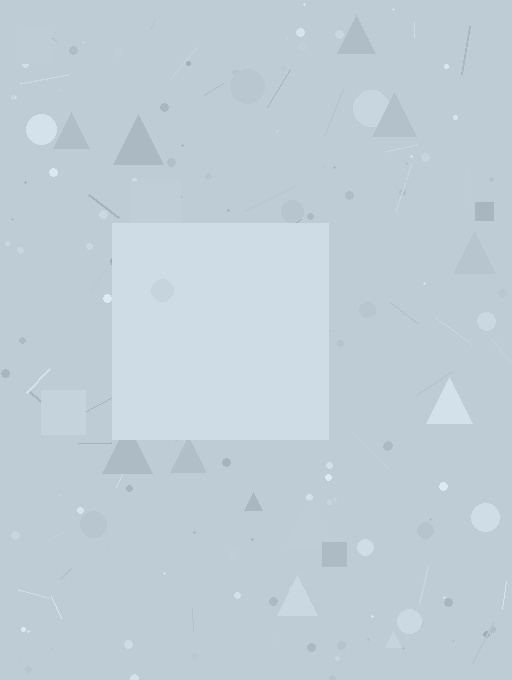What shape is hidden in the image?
A square is hidden in the image.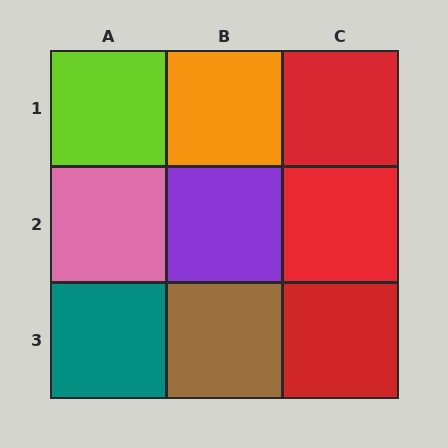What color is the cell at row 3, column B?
Brown.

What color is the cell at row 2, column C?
Red.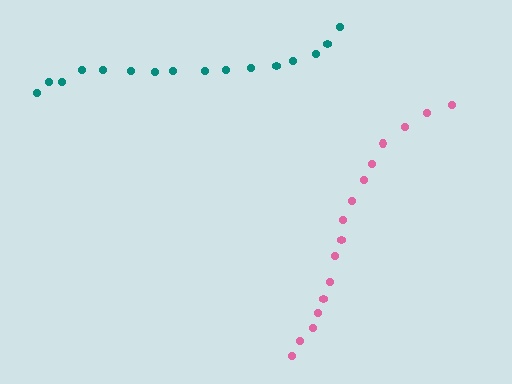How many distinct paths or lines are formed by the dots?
There are 2 distinct paths.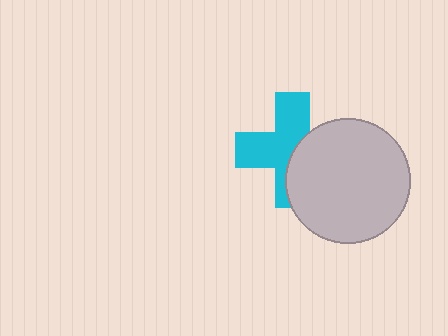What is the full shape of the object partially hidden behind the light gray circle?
The partially hidden object is a cyan cross.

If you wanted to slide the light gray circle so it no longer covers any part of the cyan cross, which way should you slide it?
Slide it right — that is the most direct way to separate the two shapes.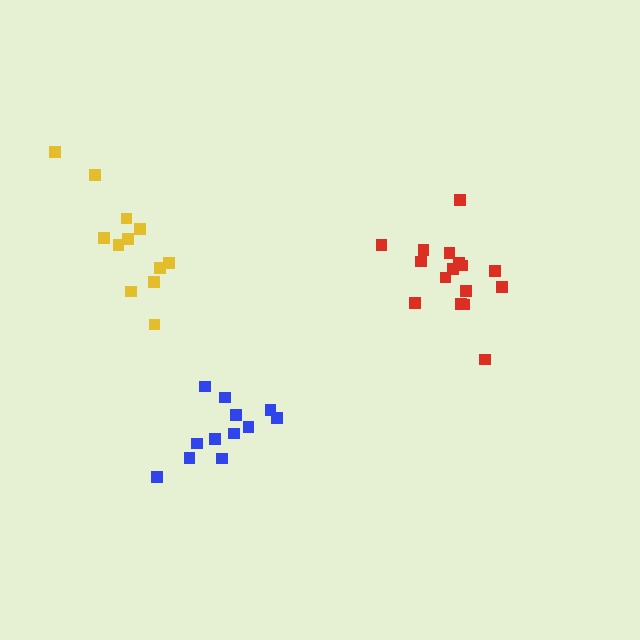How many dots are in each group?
Group 1: 16 dots, Group 2: 12 dots, Group 3: 12 dots (40 total).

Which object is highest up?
The yellow cluster is topmost.